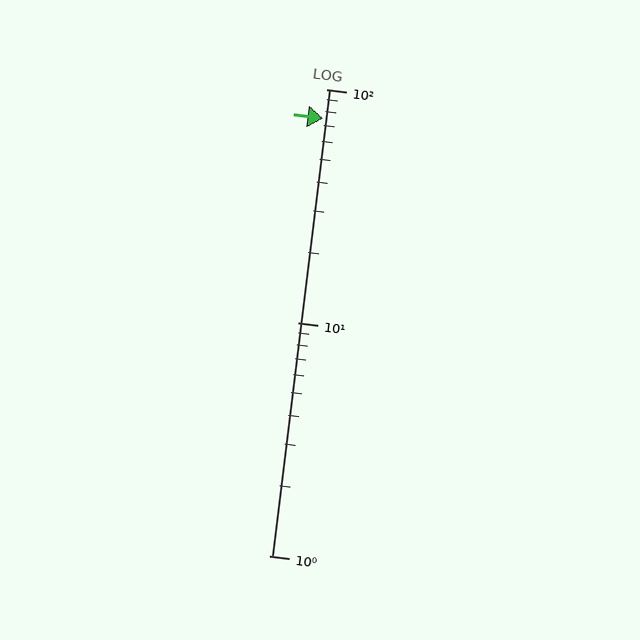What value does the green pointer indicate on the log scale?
The pointer indicates approximately 75.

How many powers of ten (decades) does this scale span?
The scale spans 2 decades, from 1 to 100.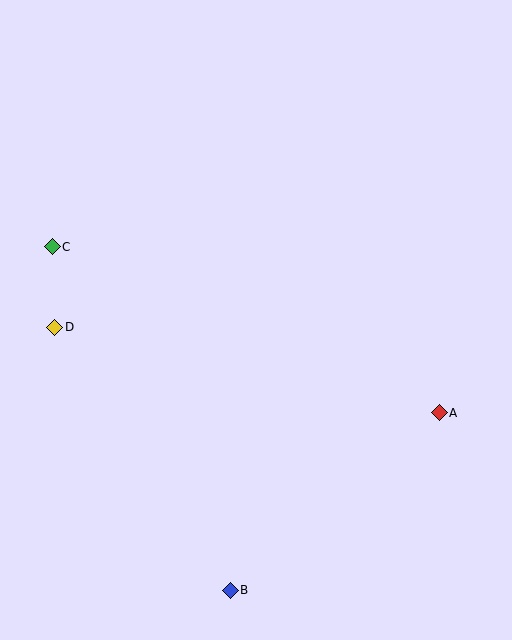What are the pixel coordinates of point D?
Point D is at (55, 327).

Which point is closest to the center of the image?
Point D at (55, 327) is closest to the center.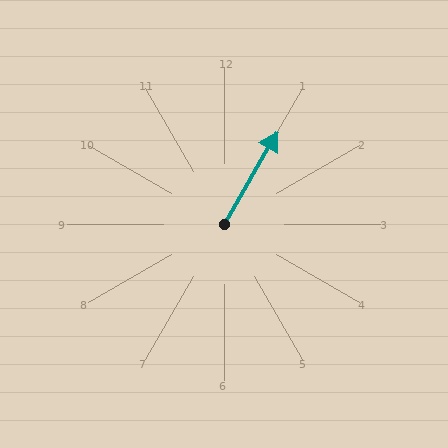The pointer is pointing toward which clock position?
Roughly 1 o'clock.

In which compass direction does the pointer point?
Northeast.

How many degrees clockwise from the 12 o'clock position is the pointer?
Approximately 30 degrees.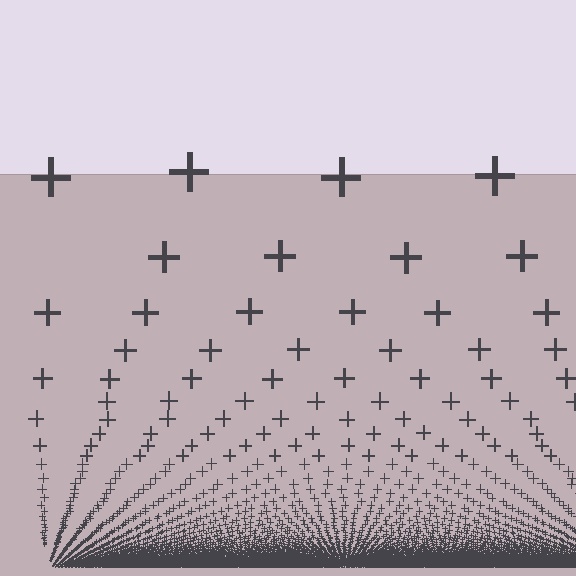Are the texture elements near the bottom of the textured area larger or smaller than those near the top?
Smaller. The gradient is inverted — elements near the bottom are smaller and denser.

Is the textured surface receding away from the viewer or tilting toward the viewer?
The surface appears to tilt toward the viewer. Texture elements get larger and sparser toward the top.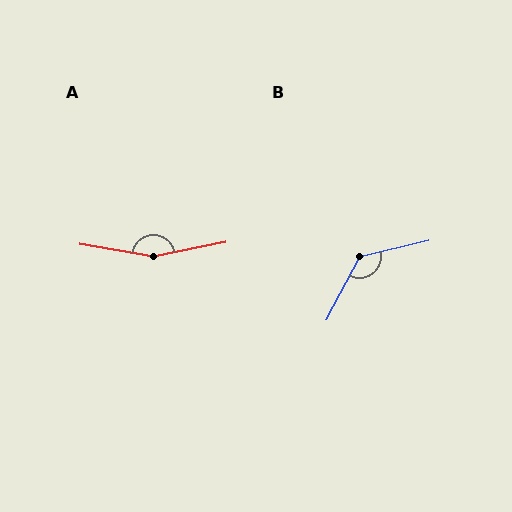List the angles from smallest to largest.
B (131°), A (160°).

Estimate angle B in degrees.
Approximately 131 degrees.